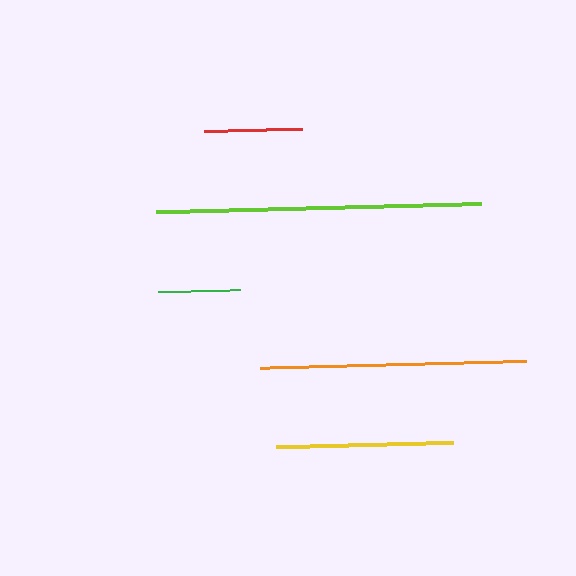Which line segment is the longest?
The lime line is the longest at approximately 324 pixels.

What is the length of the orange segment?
The orange segment is approximately 266 pixels long.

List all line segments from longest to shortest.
From longest to shortest: lime, orange, yellow, red, green.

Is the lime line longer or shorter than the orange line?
The lime line is longer than the orange line.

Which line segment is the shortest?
The green line is the shortest at approximately 82 pixels.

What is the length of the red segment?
The red segment is approximately 98 pixels long.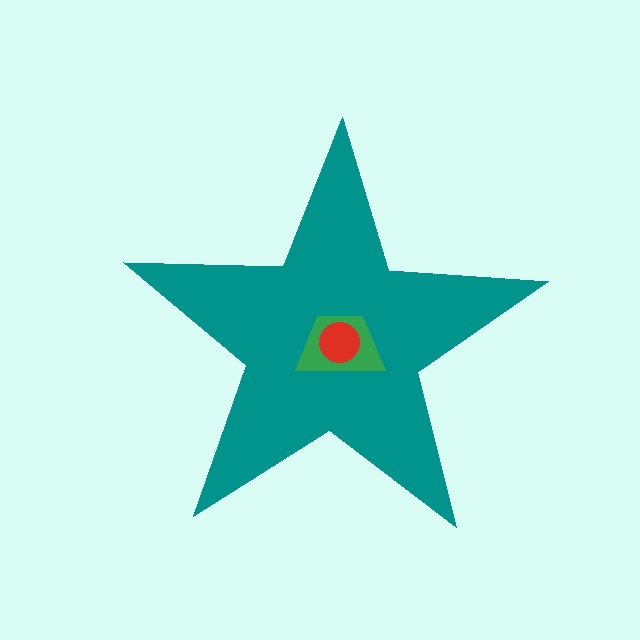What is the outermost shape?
The teal star.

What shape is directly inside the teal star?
The green trapezoid.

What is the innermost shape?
The red circle.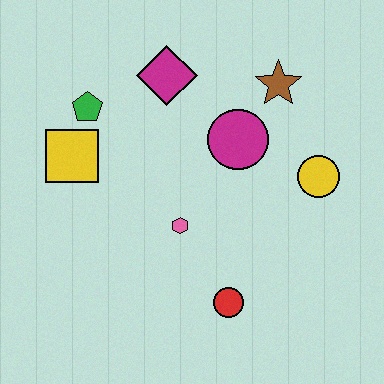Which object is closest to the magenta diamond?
The green pentagon is closest to the magenta diamond.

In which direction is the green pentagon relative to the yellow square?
The green pentagon is above the yellow square.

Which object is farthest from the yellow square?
The yellow circle is farthest from the yellow square.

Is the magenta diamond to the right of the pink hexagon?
No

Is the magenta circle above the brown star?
No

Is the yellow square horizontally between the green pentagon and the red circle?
No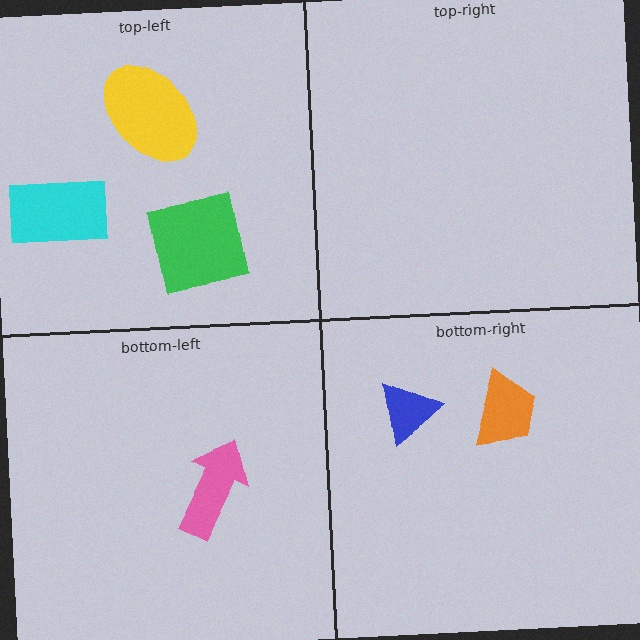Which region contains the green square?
The top-left region.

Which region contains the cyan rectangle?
The top-left region.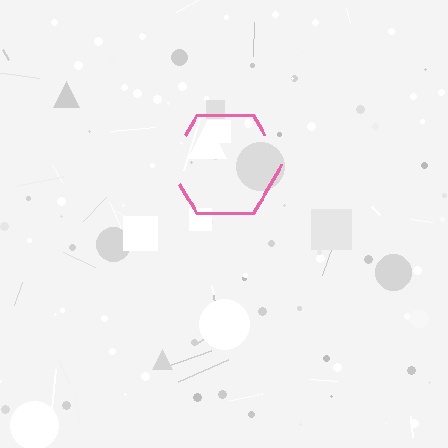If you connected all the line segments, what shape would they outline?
They would outline a hexagon.